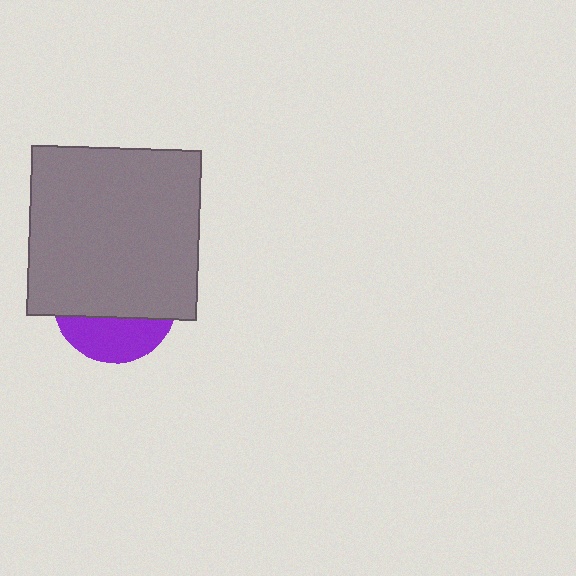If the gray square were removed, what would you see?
You would see the complete purple circle.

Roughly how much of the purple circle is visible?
A small part of it is visible (roughly 34%).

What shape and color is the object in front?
The object in front is a gray square.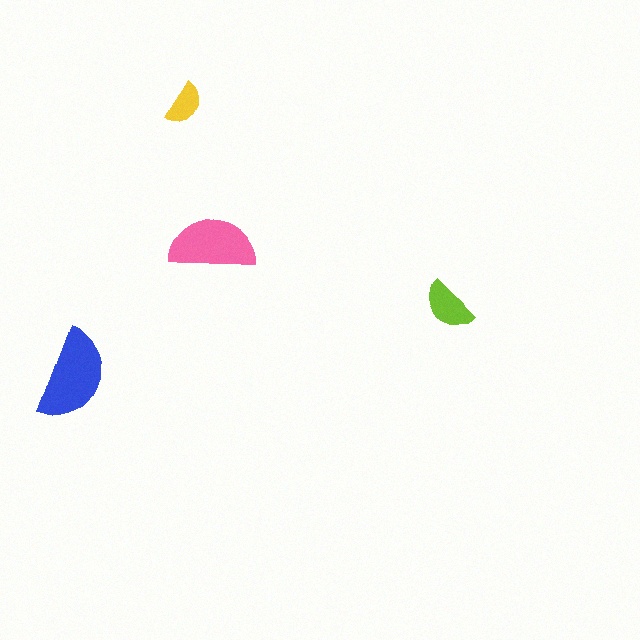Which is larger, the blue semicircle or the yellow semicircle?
The blue one.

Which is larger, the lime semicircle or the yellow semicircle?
The lime one.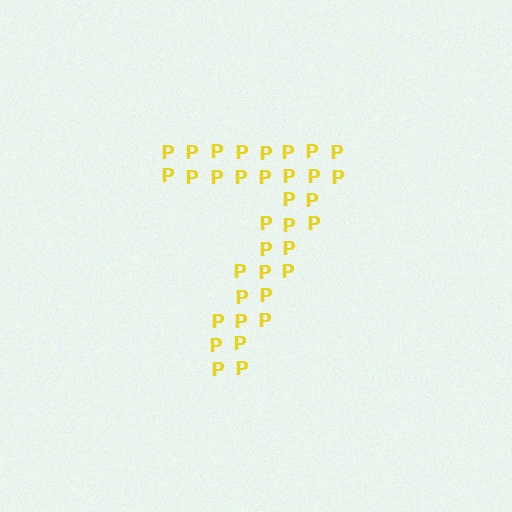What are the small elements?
The small elements are letter P's.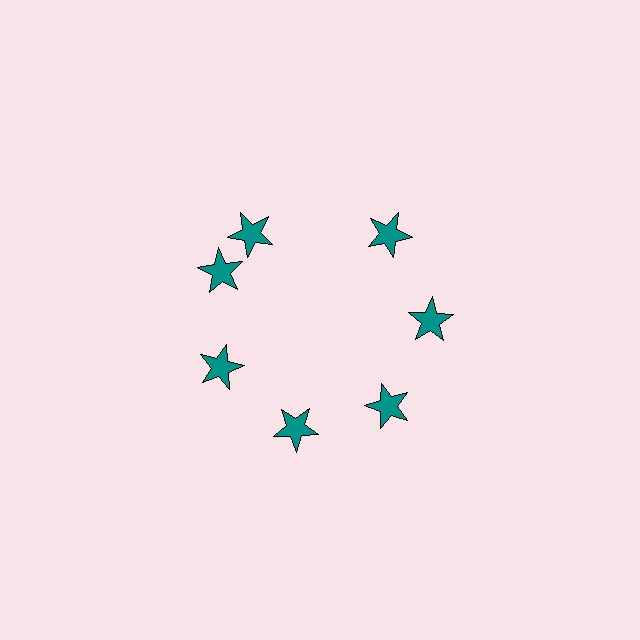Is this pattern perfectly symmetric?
No. The 7 teal stars are arranged in a ring, but one element near the 12 o'clock position is rotated out of alignment along the ring, breaking the 7-fold rotational symmetry.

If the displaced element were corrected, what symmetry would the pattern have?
It would have 7-fold rotational symmetry — the pattern would map onto itself every 51 degrees.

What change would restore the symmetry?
The symmetry would be restored by rotating it back into even spacing with its neighbors so that all 7 stars sit at equal angles and equal distance from the center.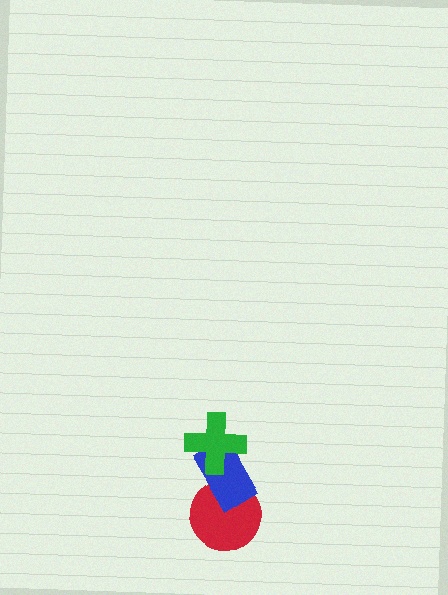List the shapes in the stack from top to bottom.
From top to bottom: the green cross, the blue rectangle, the red circle.